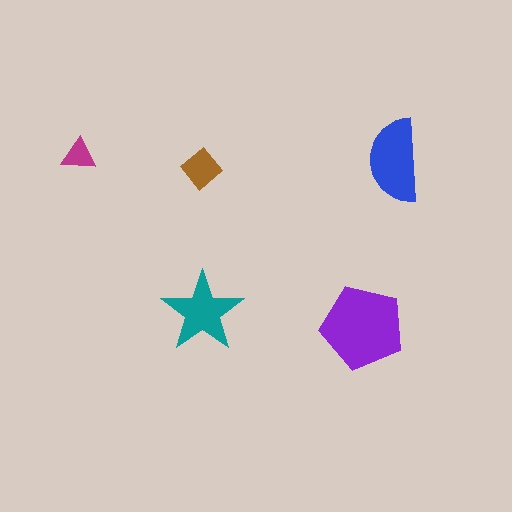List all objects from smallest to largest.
The magenta triangle, the brown diamond, the teal star, the blue semicircle, the purple pentagon.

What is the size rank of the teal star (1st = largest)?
3rd.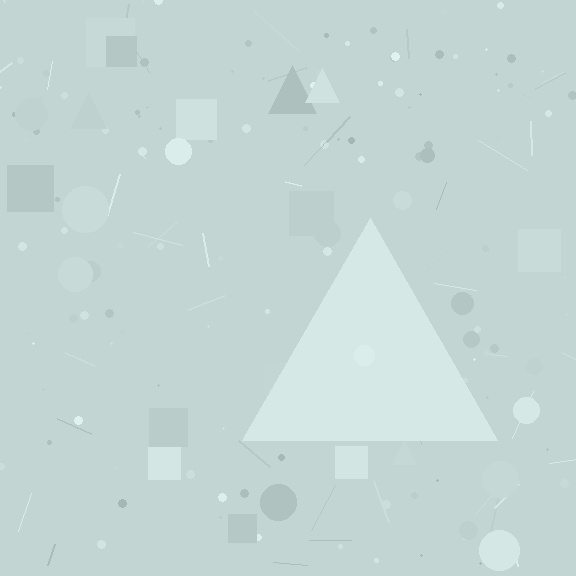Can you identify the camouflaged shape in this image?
The camouflaged shape is a triangle.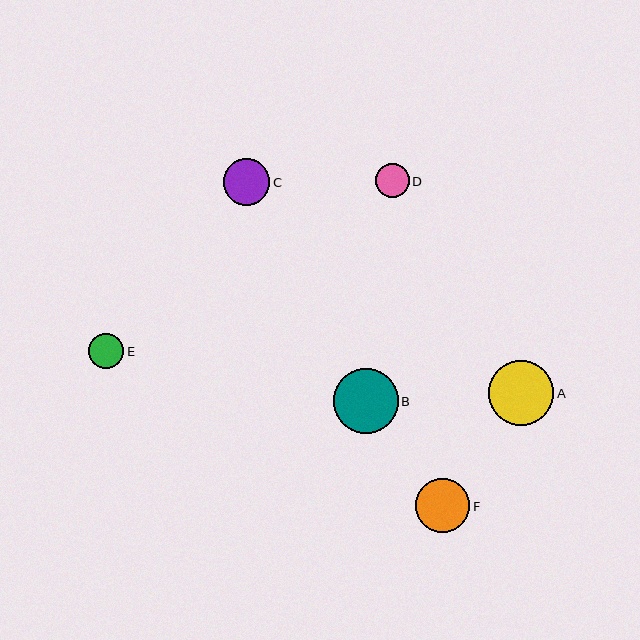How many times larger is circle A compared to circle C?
Circle A is approximately 1.4 times the size of circle C.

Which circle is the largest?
Circle B is the largest with a size of approximately 65 pixels.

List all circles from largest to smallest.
From largest to smallest: B, A, F, C, E, D.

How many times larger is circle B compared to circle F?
Circle B is approximately 1.2 times the size of circle F.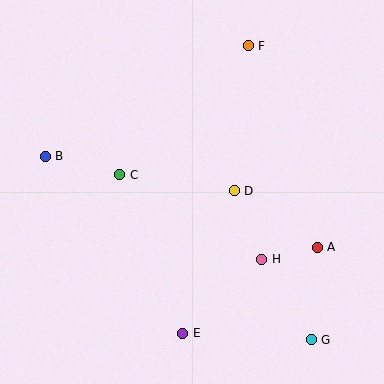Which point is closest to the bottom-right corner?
Point G is closest to the bottom-right corner.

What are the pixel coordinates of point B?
Point B is at (45, 156).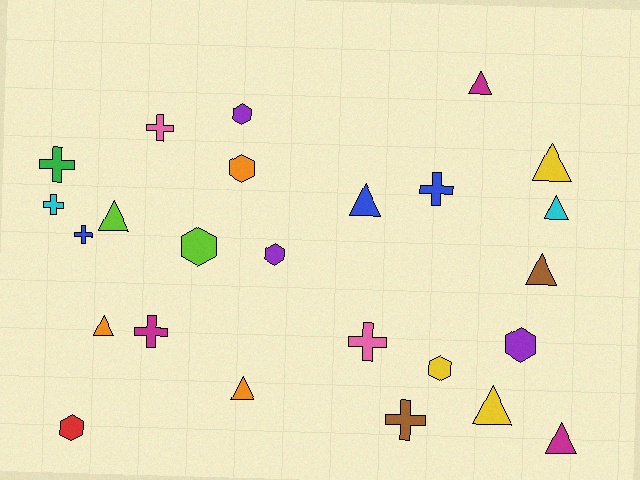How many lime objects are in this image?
There are 2 lime objects.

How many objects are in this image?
There are 25 objects.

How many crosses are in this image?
There are 8 crosses.